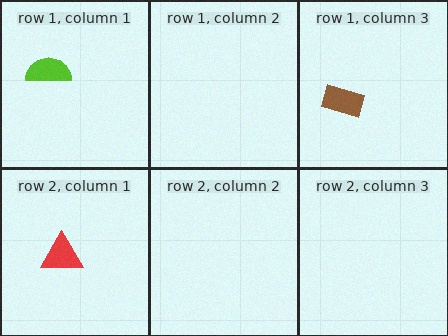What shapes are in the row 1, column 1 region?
The lime semicircle.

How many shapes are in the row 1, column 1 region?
1.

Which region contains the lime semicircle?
The row 1, column 1 region.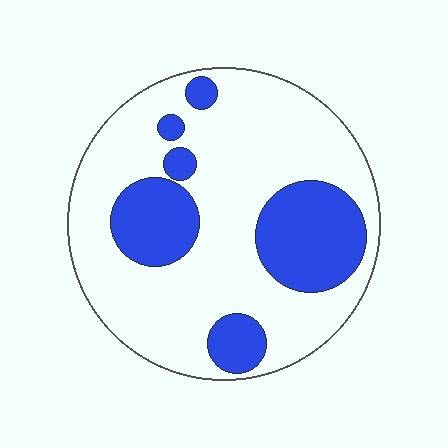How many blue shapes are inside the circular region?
6.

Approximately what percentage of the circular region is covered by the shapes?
Approximately 30%.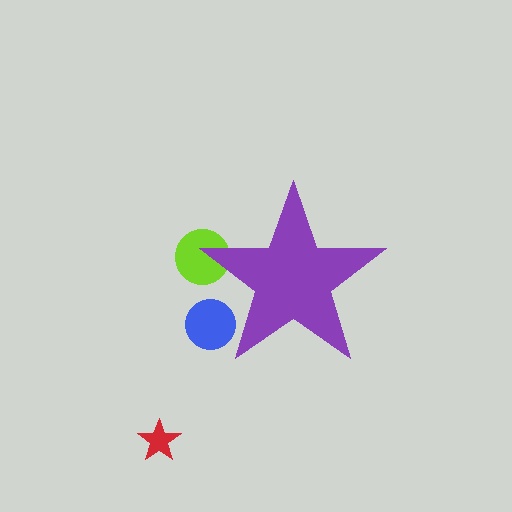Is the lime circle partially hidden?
Yes, the lime circle is partially hidden behind the purple star.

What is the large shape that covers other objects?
A purple star.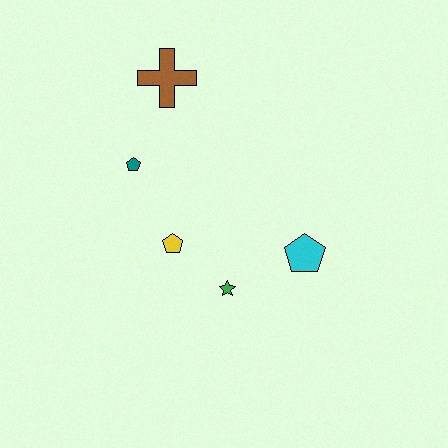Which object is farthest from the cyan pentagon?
The brown cross is farthest from the cyan pentagon.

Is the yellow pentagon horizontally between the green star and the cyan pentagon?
No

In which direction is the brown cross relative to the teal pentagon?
The brown cross is above the teal pentagon.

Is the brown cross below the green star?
No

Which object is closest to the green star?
The yellow pentagon is closest to the green star.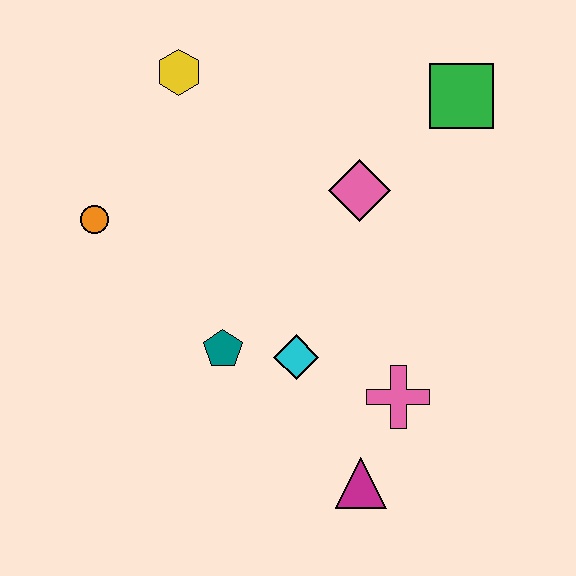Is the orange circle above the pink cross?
Yes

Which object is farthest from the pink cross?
The yellow hexagon is farthest from the pink cross.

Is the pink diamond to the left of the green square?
Yes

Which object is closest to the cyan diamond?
The teal pentagon is closest to the cyan diamond.